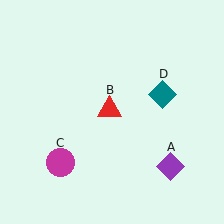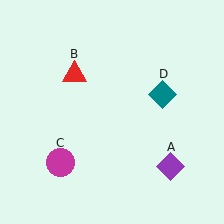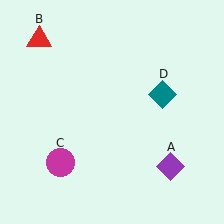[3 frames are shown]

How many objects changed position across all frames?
1 object changed position: red triangle (object B).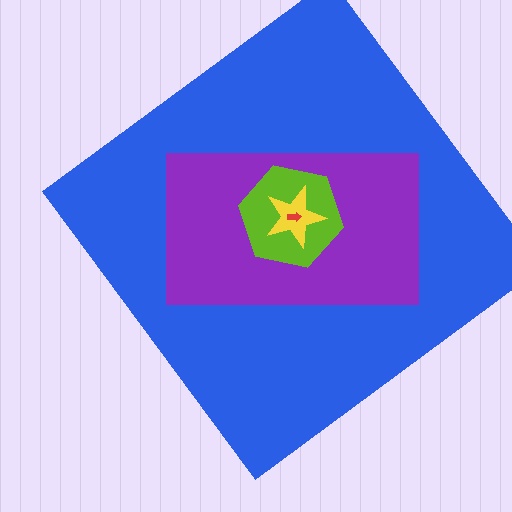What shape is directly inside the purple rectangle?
The lime hexagon.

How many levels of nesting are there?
5.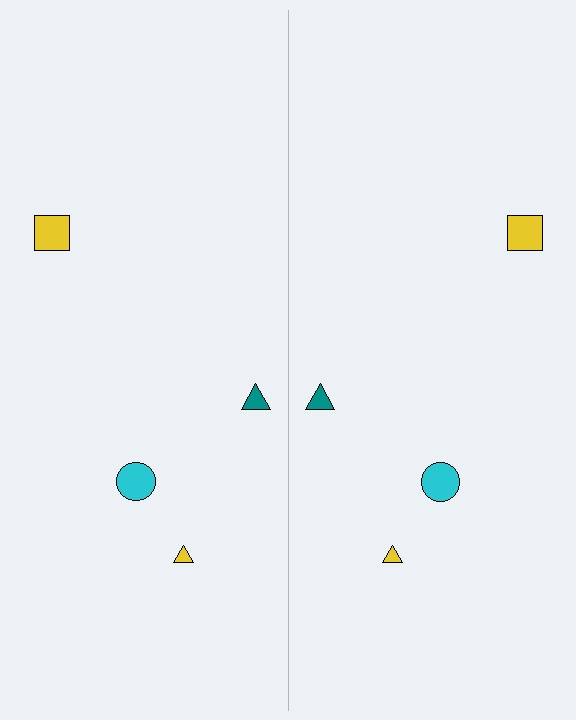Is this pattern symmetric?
Yes, this pattern has bilateral (reflection) symmetry.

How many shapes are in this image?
There are 8 shapes in this image.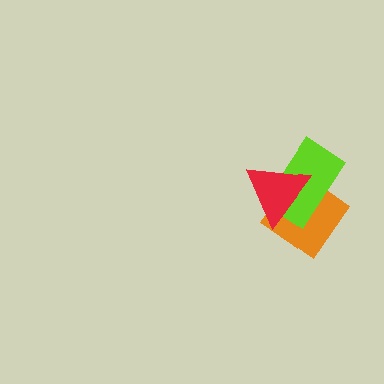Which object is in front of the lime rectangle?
The red triangle is in front of the lime rectangle.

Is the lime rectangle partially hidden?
Yes, it is partially covered by another shape.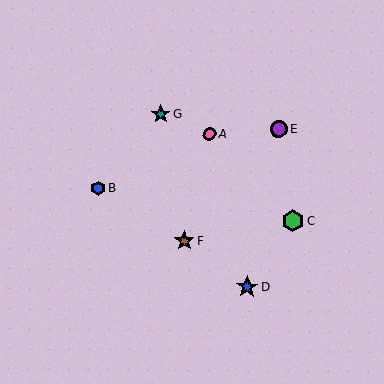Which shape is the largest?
The green hexagon (labeled C) is the largest.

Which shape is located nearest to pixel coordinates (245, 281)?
The blue star (labeled D) at (247, 287) is nearest to that location.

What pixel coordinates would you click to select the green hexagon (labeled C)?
Click at (293, 221) to select the green hexagon C.